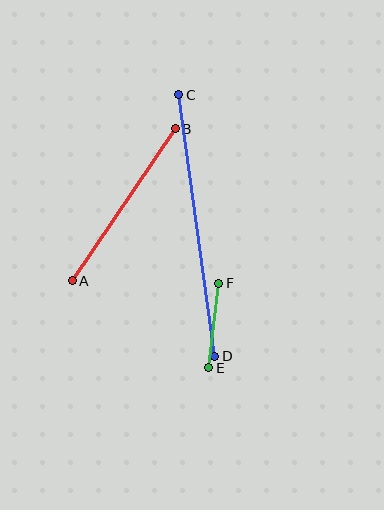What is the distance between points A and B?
The distance is approximately 184 pixels.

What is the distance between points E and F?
The distance is approximately 85 pixels.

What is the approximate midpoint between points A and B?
The midpoint is at approximately (124, 205) pixels.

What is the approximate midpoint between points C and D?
The midpoint is at approximately (197, 226) pixels.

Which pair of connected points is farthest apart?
Points C and D are farthest apart.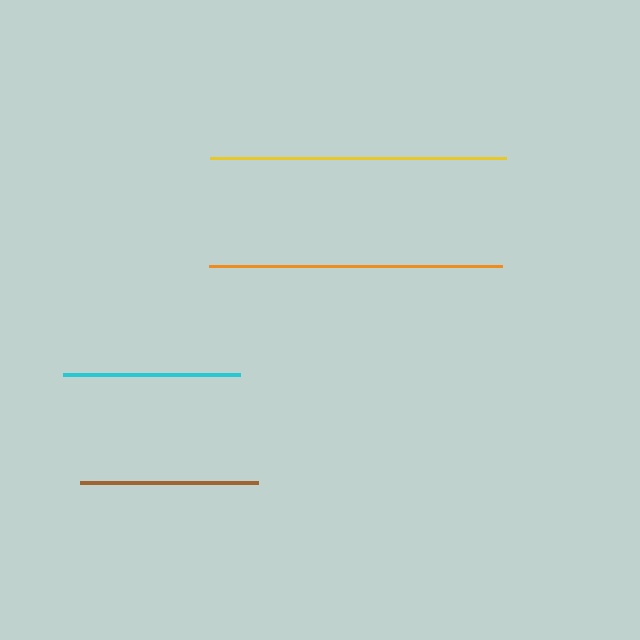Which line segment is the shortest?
The cyan line is the shortest at approximately 178 pixels.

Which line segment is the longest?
The yellow line is the longest at approximately 296 pixels.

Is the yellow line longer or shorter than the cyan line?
The yellow line is longer than the cyan line.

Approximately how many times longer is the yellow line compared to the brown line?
The yellow line is approximately 1.7 times the length of the brown line.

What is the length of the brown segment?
The brown segment is approximately 178 pixels long.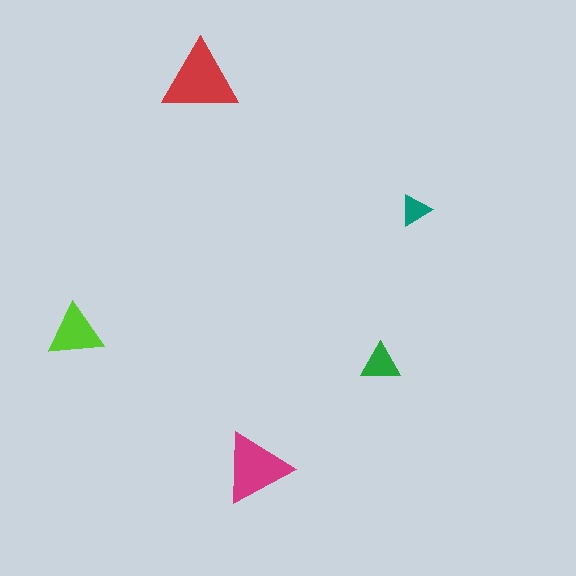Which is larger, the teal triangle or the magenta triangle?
The magenta one.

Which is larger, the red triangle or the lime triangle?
The red one.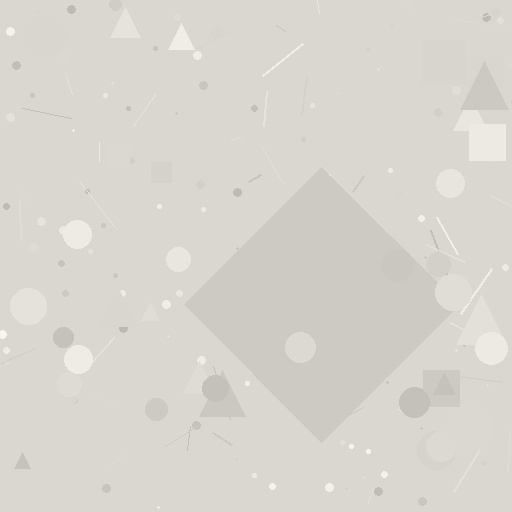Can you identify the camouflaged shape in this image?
The camouflaged shape is a diamond.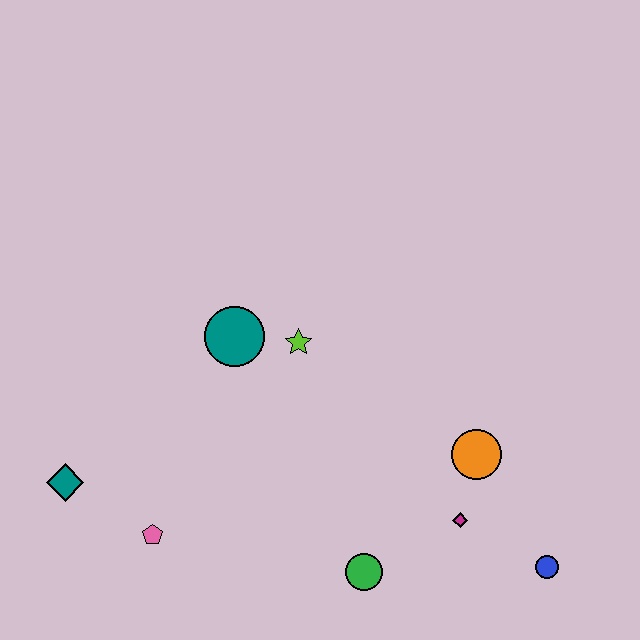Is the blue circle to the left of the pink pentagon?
No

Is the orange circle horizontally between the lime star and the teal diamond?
No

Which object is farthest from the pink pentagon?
The blue circle is farthest from the pink pentagon.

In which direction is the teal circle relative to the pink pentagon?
The teal circle is above the pink pentagon.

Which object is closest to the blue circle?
The magenta diamond is closest to the blue circle.